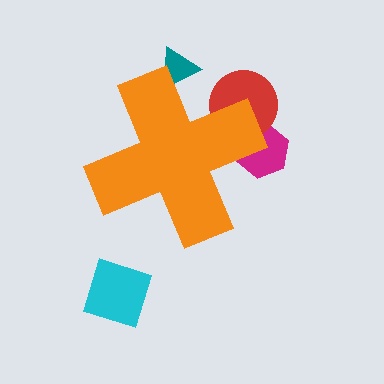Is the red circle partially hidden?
Yes, the red circle is partially hidden behind the orange cross.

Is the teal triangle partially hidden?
Yes, the teal triangle is partially hidden behind the orange cross.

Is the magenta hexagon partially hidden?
Yes, the magenta hexagon is partially hidden behind the orange cross.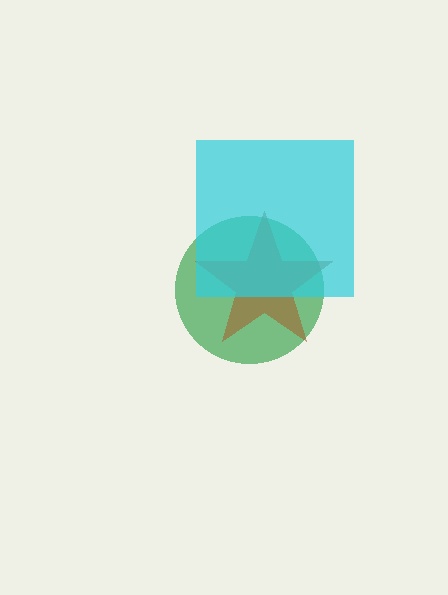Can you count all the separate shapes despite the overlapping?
Yes, there are 3 separate shapes.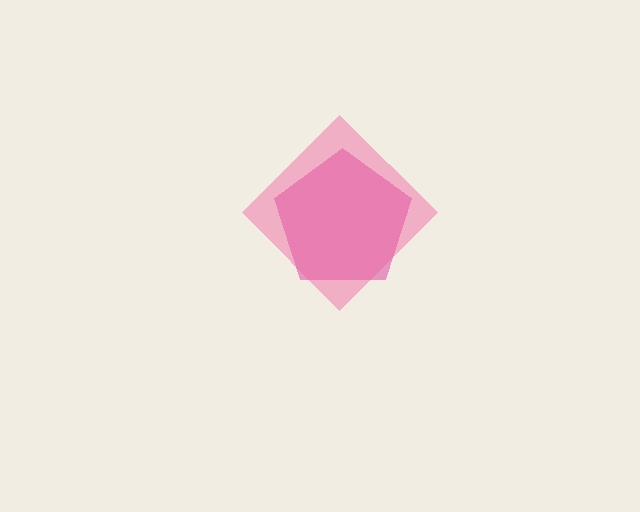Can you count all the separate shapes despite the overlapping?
Yes, there are 2 separate shapes.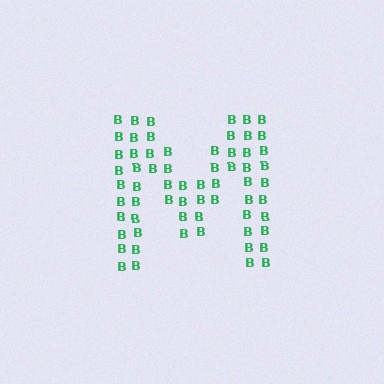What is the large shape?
The large shape is the letter M.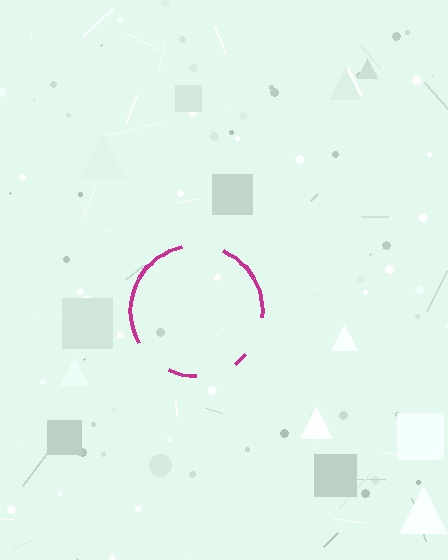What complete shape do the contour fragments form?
The contour fragments form a circle.